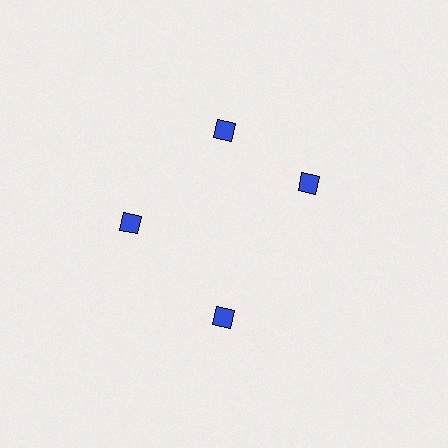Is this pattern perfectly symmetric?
No. The 4 blue diamonds are arranged in a ring, but one element near the 3 o'clock position is rotated out of alignment along the ring, breaking the 4-fold rotational symmetry.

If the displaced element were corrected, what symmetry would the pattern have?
It would have 4-fold rotational symmetry — the pattern would map onto itself every 90 degrees.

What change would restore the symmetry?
The symmetry would be restored by rotating it back into even spacing with its neighbors so that all 4 diamonds sit at equal angles and equal distance from the center.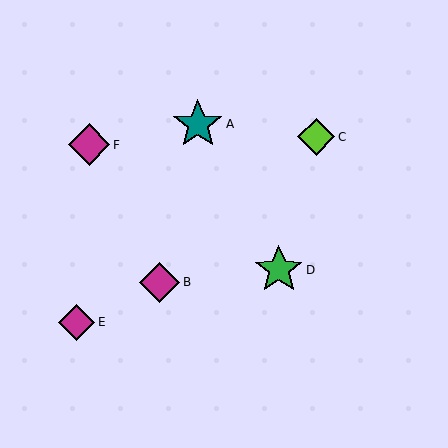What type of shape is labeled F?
Shape F is a magenta diamond.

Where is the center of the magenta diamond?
The center of the magenta diamond is at (77, 322).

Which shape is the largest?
The teal star (labeled A) is the largest.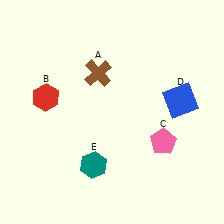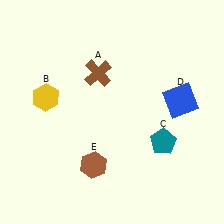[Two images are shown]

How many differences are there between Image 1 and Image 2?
There are 3 differences between the two images.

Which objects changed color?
B changed from red to yellow. C changed from pink to teal. E changed from teal to brown.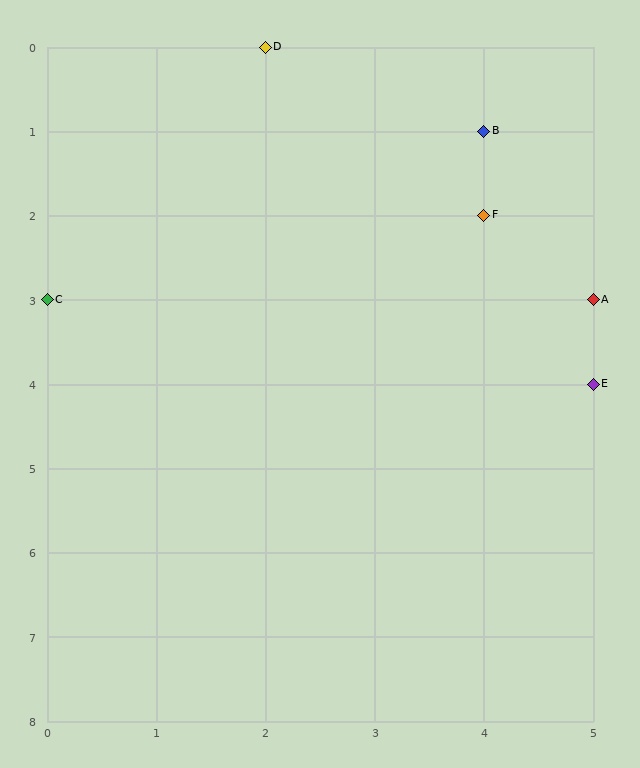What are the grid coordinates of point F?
Point F is at grid coordinates (4, 2).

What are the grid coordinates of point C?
Point C is at grid coordinates (0, 3).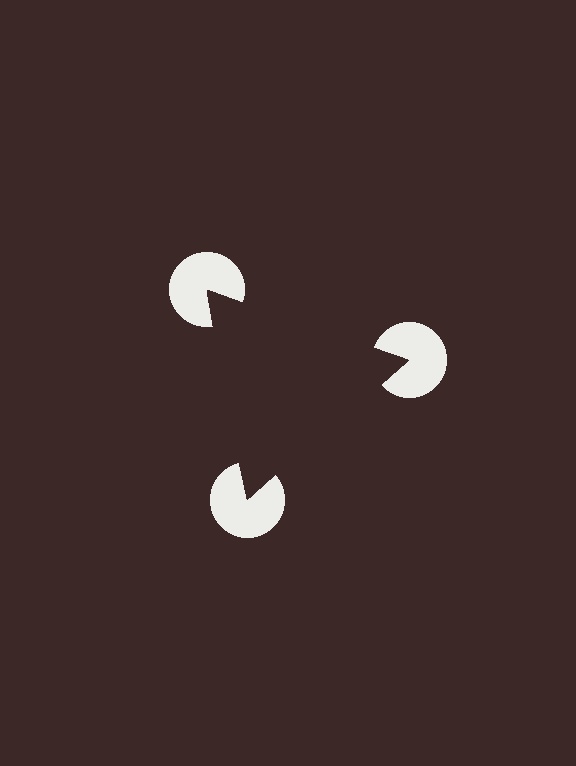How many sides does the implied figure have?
3 sides.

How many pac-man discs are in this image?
There are 3 — one at each vertex of the illusory triangle.